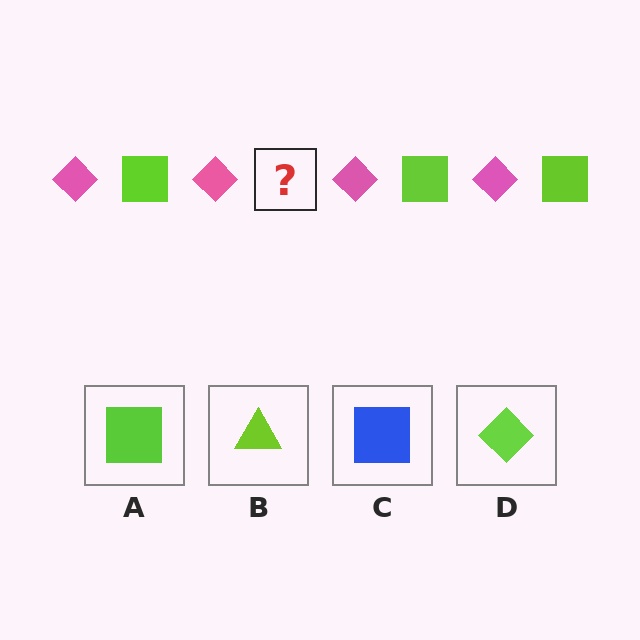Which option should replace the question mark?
Option A.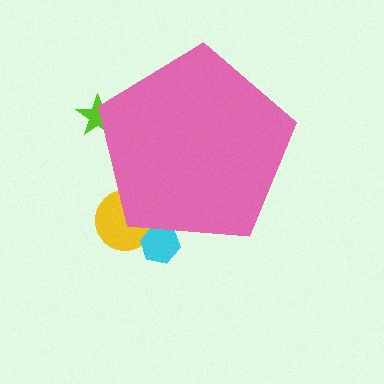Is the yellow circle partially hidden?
Yes, the yellow circle is partially hidden behind the pink pentagon.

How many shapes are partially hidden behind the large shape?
3 shapes are partially hidden.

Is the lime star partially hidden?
Yes, the lime star is partially hidden behind the pink pentagon.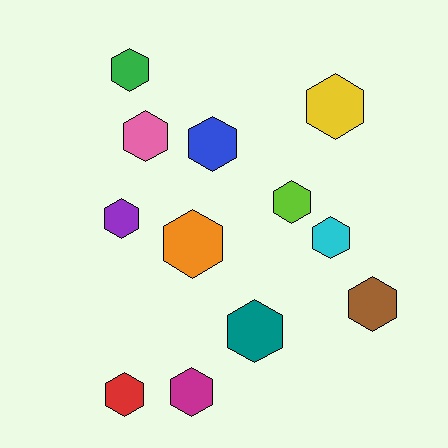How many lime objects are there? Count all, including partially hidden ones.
There is 1 lime object.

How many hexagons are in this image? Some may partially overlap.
There are 12 hexagons.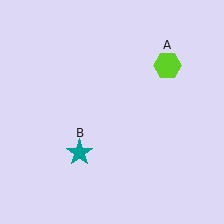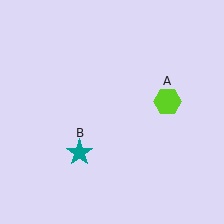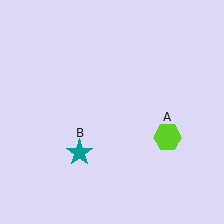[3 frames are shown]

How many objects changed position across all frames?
1 object changed position: lime hexagon (object A).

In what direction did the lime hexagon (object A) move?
The lime hexagon (object A) moved down.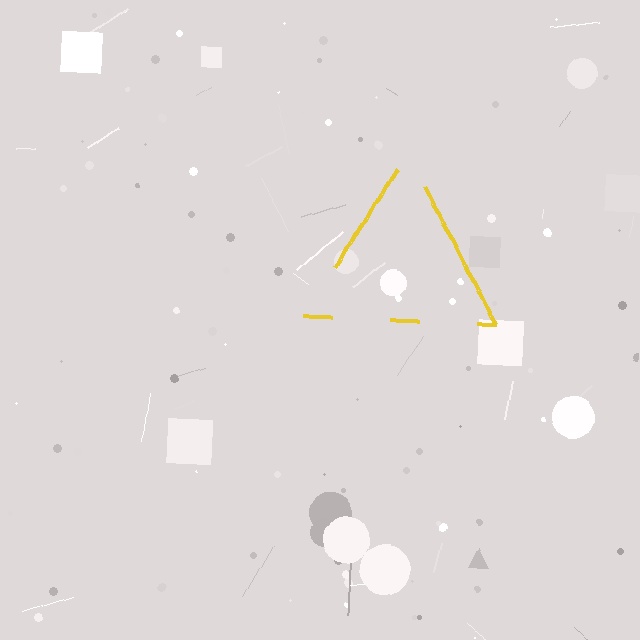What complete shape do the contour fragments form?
The contour fragments form a triangle.